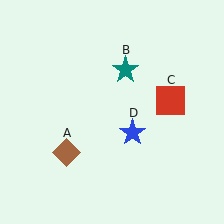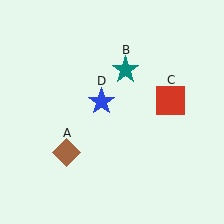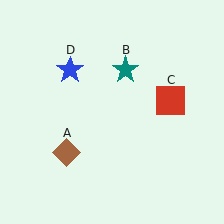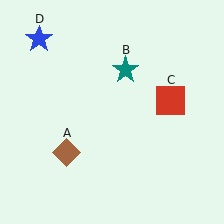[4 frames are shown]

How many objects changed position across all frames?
1 object changed position: blue star (object D).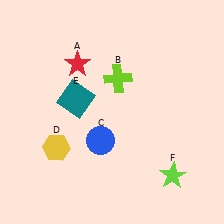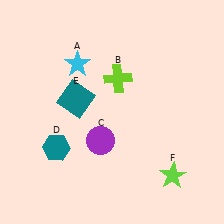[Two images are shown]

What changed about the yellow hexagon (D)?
In Image 1, D is yellow. In Image 2, it changed to teal.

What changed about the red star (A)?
In Image 1, A is red. In Image 2, it changed to cyan.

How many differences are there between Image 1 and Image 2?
There are 3 differences between the two images.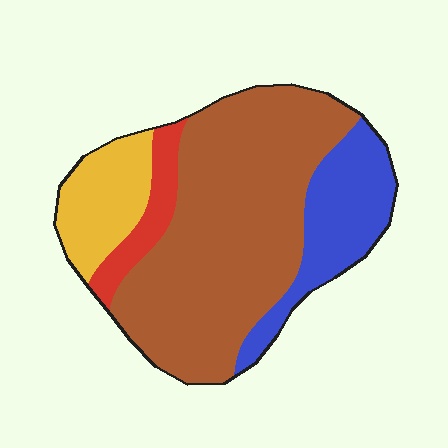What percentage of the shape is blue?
Blue takes up about one fifth (1/5) of the shape.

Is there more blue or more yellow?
Blue.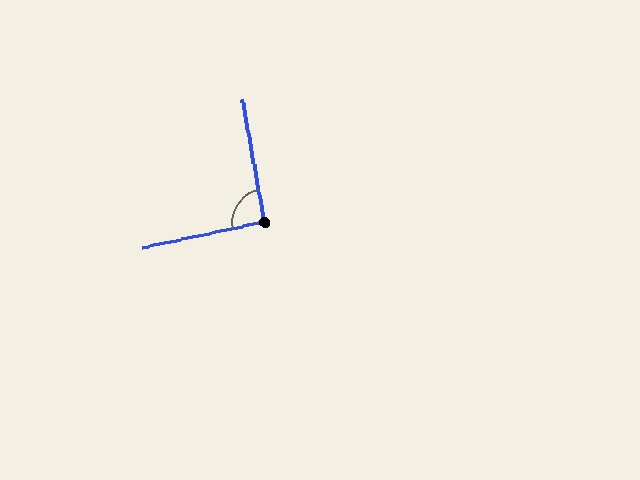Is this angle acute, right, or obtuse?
It is approximately a right angle.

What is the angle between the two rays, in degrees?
Approximately 92 degrees.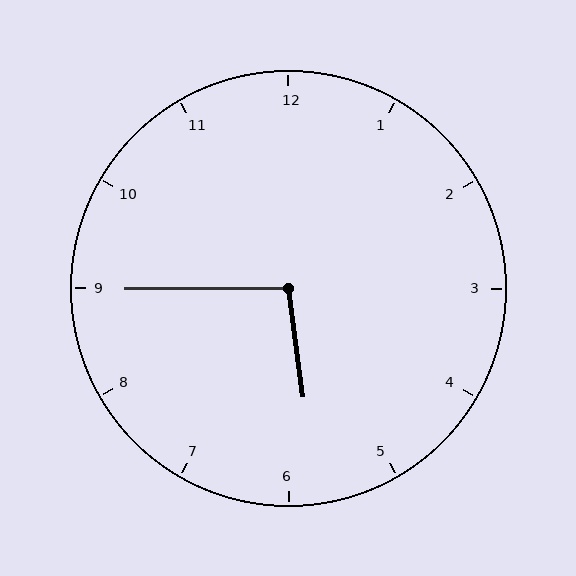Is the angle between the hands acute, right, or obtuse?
It is obtuse.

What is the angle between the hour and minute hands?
Approximately 98 degrees.